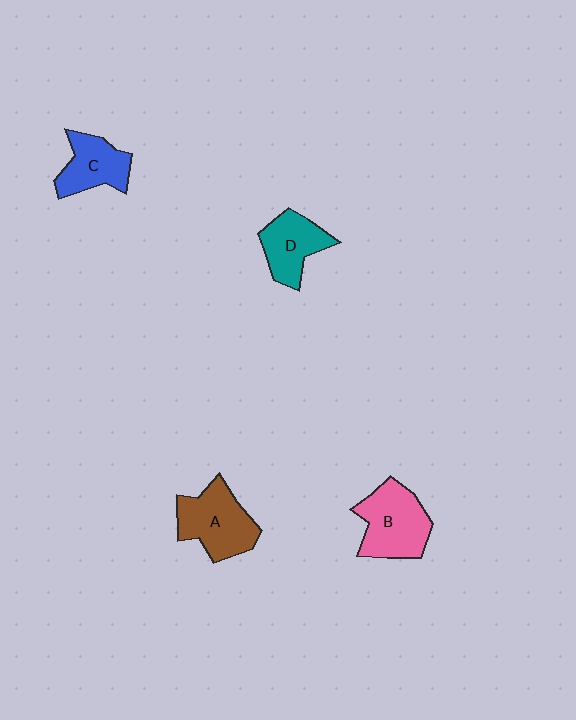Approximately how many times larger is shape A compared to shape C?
Approximately 1.3 times.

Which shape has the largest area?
Shape B (pink).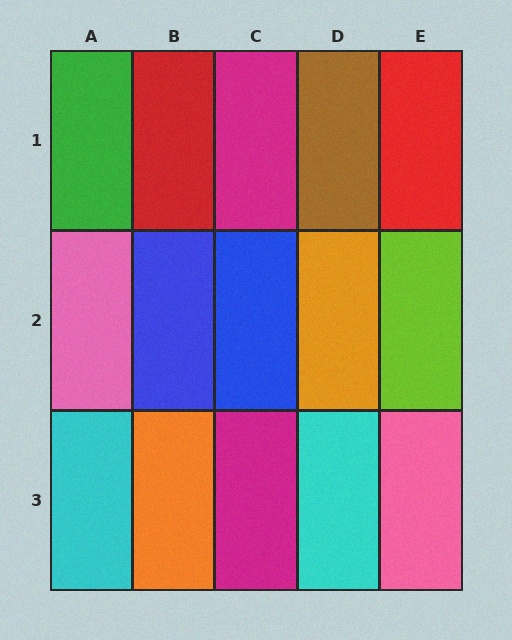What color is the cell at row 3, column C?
Magenta.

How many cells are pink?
2 cells are pink.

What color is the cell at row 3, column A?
Cyan.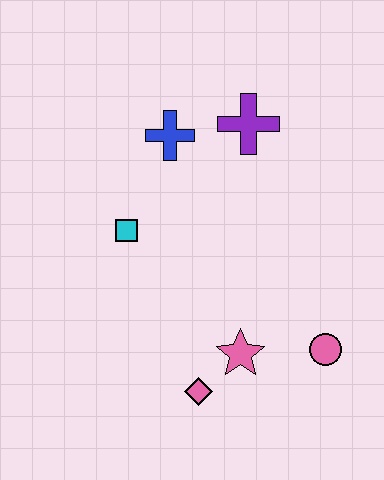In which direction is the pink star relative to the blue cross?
The pink star is below the blue cross.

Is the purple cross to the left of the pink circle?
Yes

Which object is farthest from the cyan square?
The pink circle is farthest from the cyan square.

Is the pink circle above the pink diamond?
Yes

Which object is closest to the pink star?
The pink diamond is closest to the pink star.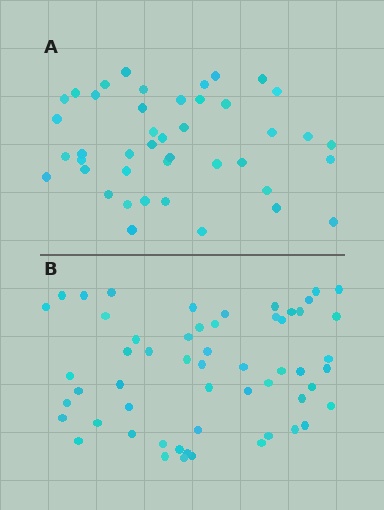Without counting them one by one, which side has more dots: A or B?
Region B (the bottom region) has more dots.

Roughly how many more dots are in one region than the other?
Region B has approximately 15 more dots than region A.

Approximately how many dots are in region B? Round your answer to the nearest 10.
About 60 dots. (The exact count is 56, which rounds to 60.)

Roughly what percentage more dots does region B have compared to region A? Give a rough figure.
About 30% more.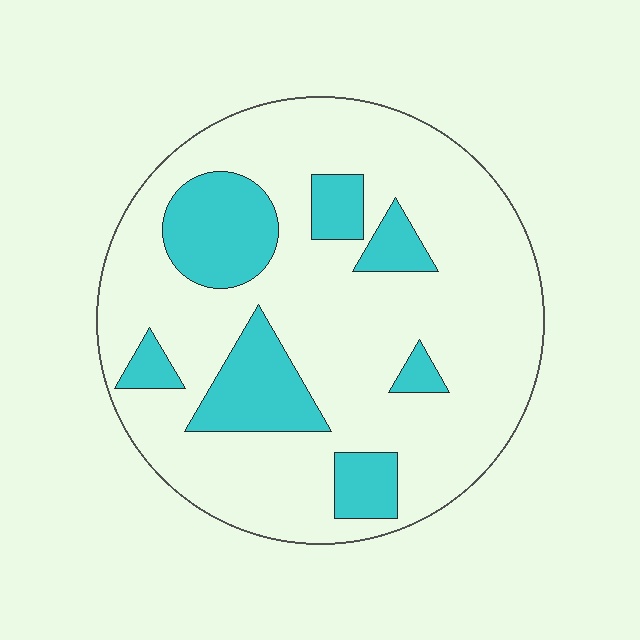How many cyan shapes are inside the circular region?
7.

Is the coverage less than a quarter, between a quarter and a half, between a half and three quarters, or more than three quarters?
Less than a quarter.